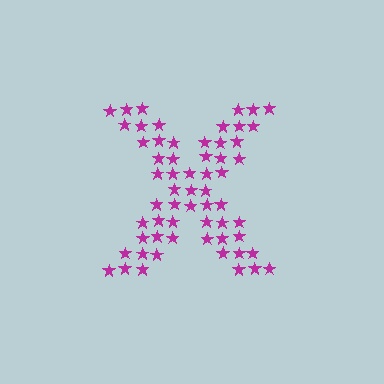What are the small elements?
The small elements are stars.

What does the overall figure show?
The overall figure shows the letter X.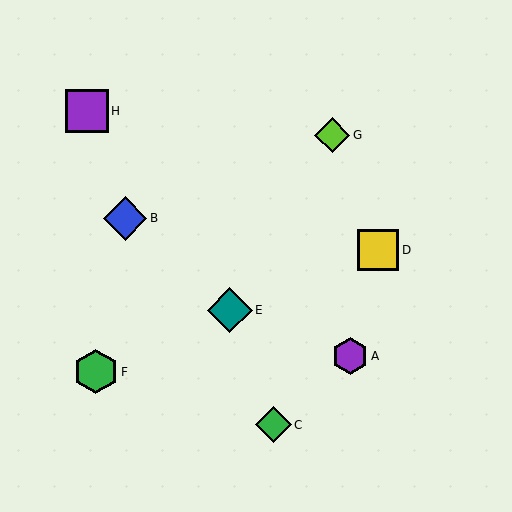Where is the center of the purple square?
The center of the purple square is at (87, 111).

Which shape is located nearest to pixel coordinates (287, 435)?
The green diamond (labeled C) at (274, 425) is nearest to that location.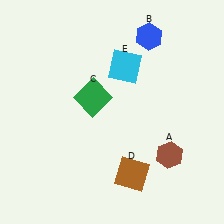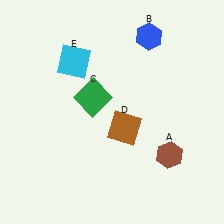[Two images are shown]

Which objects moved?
The objects that moved are: the brown square (D), the cyan square (E).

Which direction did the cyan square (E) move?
The cyan square (E) moved left.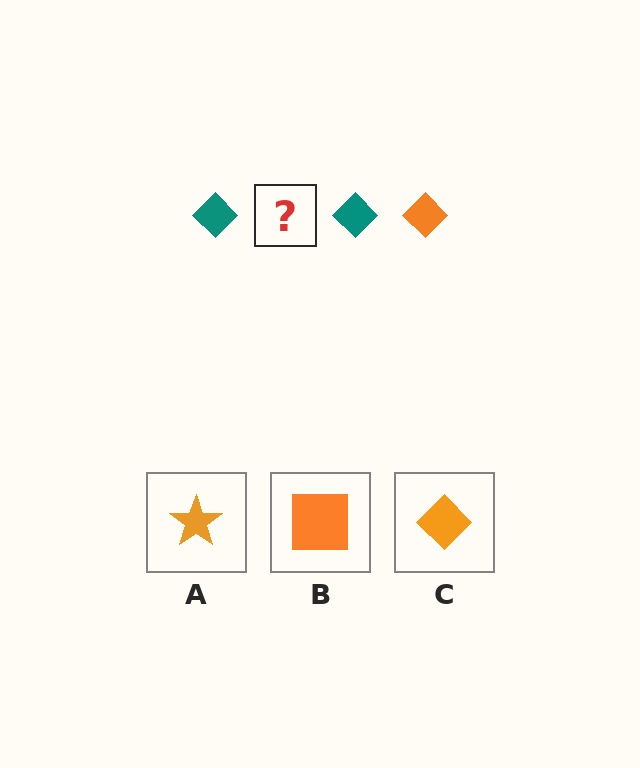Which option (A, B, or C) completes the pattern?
C.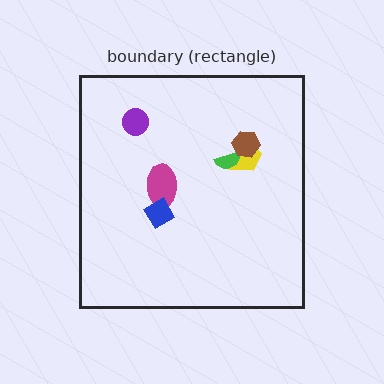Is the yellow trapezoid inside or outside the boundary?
Inside.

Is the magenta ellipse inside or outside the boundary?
Inside.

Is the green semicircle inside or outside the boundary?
Inside.